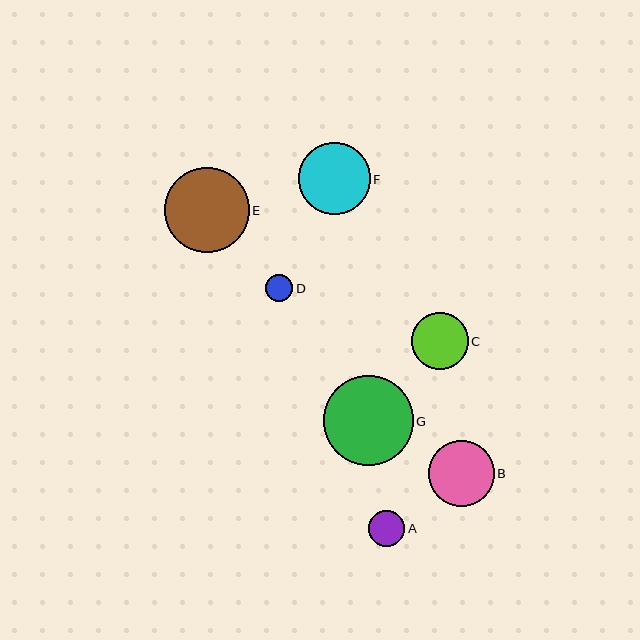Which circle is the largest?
Circle G is the largest with a size of approximately 90 pixels.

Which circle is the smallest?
Circle D is the smallest with a size of approximately 27 pixels.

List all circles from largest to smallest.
From largest to smallest: G, E, F, B, C, A, D.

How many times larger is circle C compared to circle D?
Circle C is approximately 2.1 times the size of circle D.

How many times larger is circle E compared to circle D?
Circle E is approximately 3.1 times the size of circle D.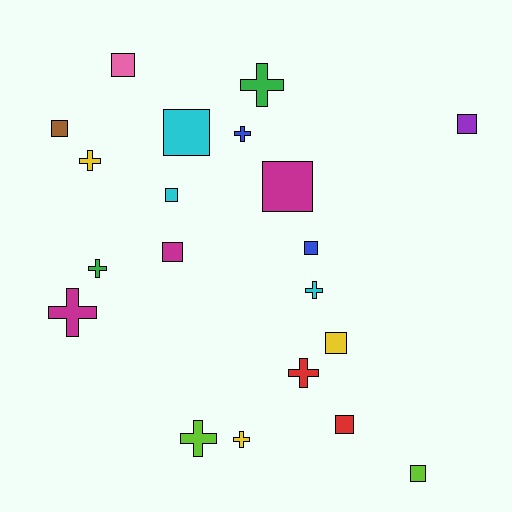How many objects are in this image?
There are 20 objects.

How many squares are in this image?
There are 11 squares.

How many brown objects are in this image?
There is 1 brown object.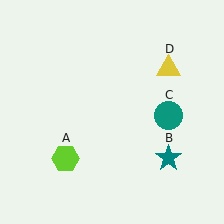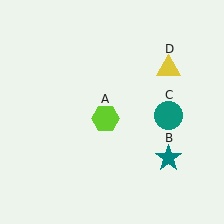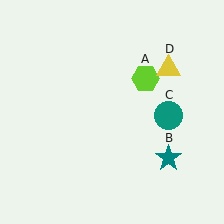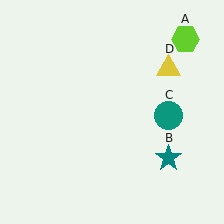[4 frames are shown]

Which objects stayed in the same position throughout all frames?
Teal star (object B) and teal circle (object C) and yellow triangle (object D) remained stationary.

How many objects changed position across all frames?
1 object changed position: lime hexagon (object A).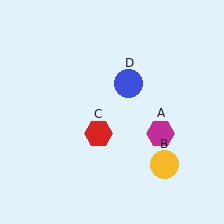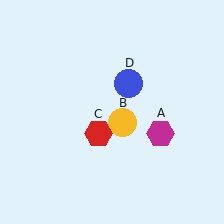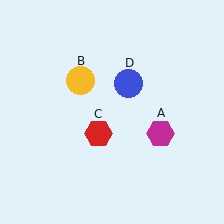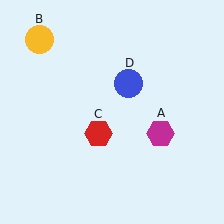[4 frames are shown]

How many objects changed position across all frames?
1 object changed position: yellow circle (object B).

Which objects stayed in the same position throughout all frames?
Magenta hexagon (object A) and red hexagon (object C) and blue circle (object D) remained stationary.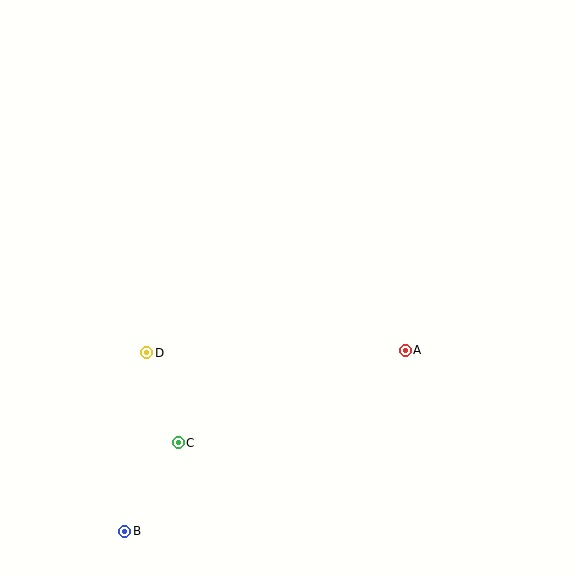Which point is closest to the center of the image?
Point A at (405, 350) is closest to the center.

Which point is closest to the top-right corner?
Point A is closest to the top-right corner.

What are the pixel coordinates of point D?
Point D is at (147, 353).